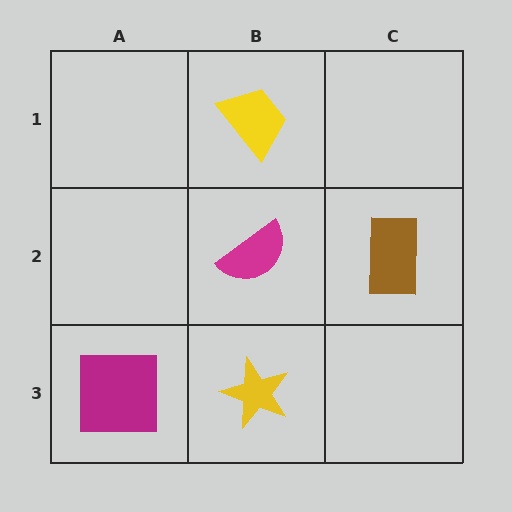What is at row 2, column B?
A magenta semicircle.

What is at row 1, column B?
A yellow trapezoid.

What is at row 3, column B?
A yellow star.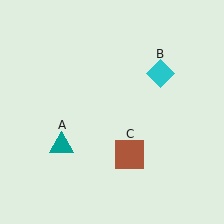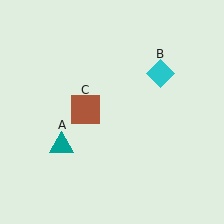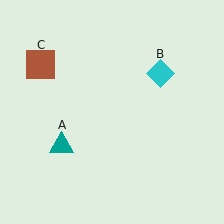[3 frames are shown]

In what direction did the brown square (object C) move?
The brown square (object C) moved up and to the left.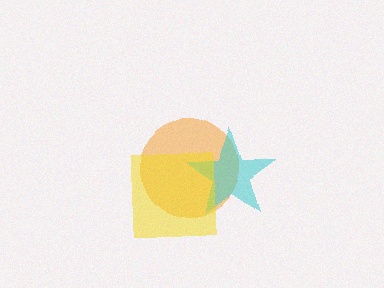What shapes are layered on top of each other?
The layered shapes are: an orange circle, a cyan star, a yellow square.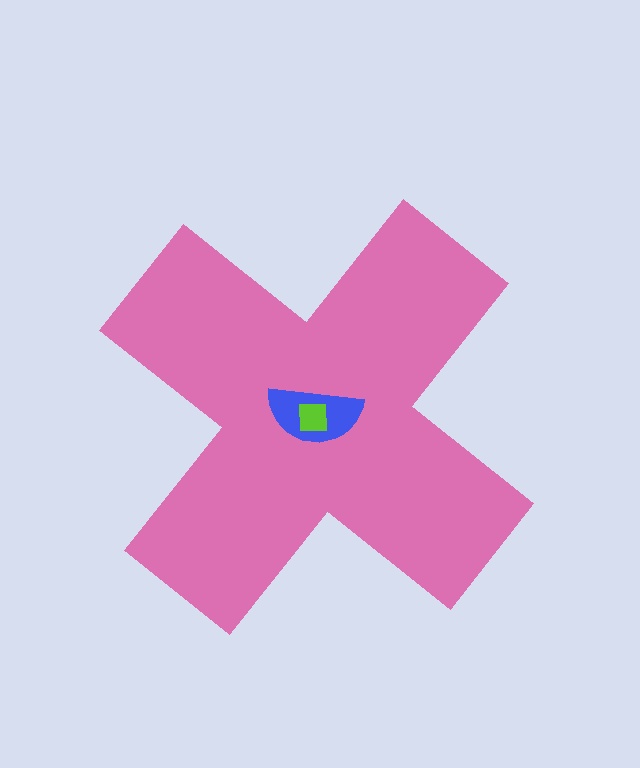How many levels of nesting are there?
3.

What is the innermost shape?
The lime square.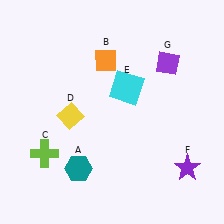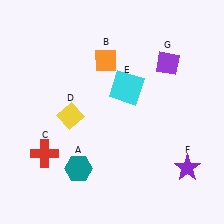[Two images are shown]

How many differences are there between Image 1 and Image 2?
There is 1 difference between the two images.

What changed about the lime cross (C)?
In Image 1, C is lime. In Image 2, it changed to red.